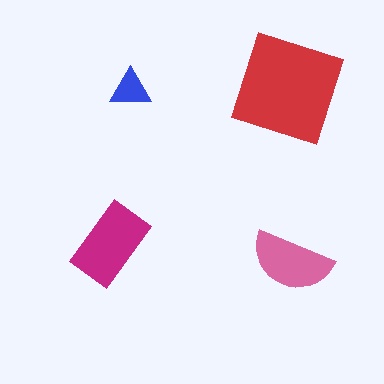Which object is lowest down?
The pink semicircle is bottommost.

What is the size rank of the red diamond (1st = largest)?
1st.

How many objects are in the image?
There are 4 objects in the image.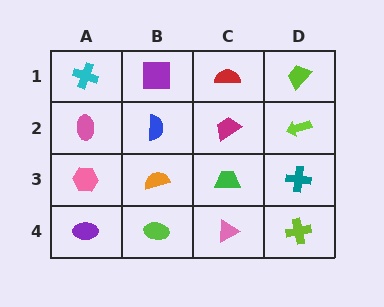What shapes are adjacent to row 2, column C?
A red semicircle (row 1, column C), a green trapezoid (row 3, column C), a blue semicircle (row 2, column B), a lime arrow (row 2, column D).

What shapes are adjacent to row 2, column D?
A lime trapezoid (row 1, column D), a teal cross (row 3, column D), a magenta trapezoid (row 2, column C).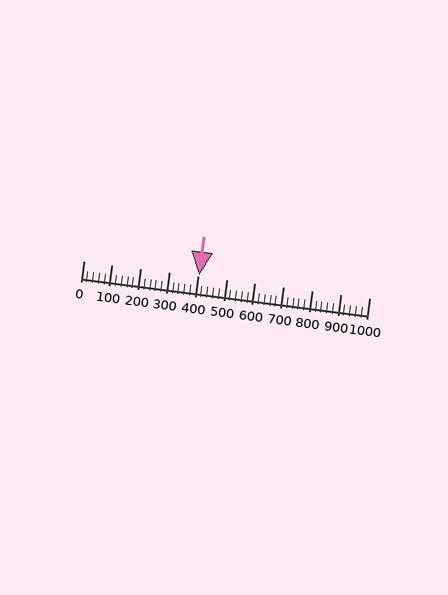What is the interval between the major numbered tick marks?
The major tick marks are spaced 100 units apart.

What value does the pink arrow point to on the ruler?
The pink arrow points to approximately 403.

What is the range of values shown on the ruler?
The ruler shows values from 0 to 1000.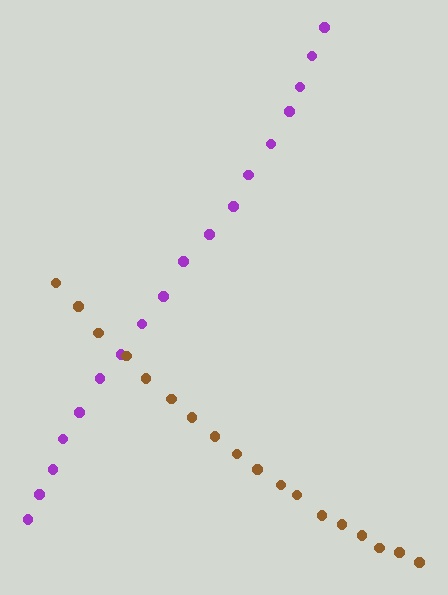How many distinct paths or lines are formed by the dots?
There are 2 distinct paths.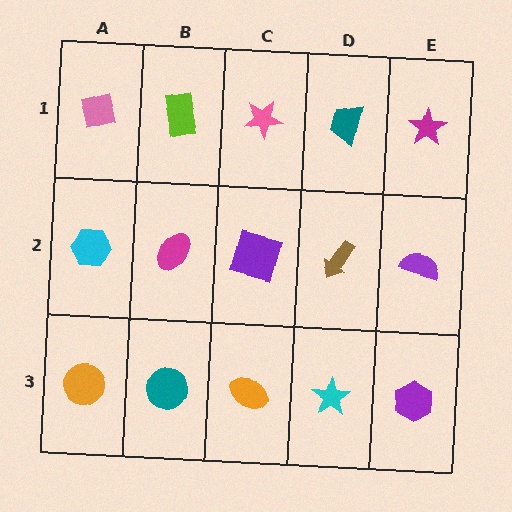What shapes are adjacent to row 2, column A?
A pink square (row 1, column A), an orange circle (row 3, column A), a magenta ellipse (row 2, column B).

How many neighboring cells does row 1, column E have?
2.